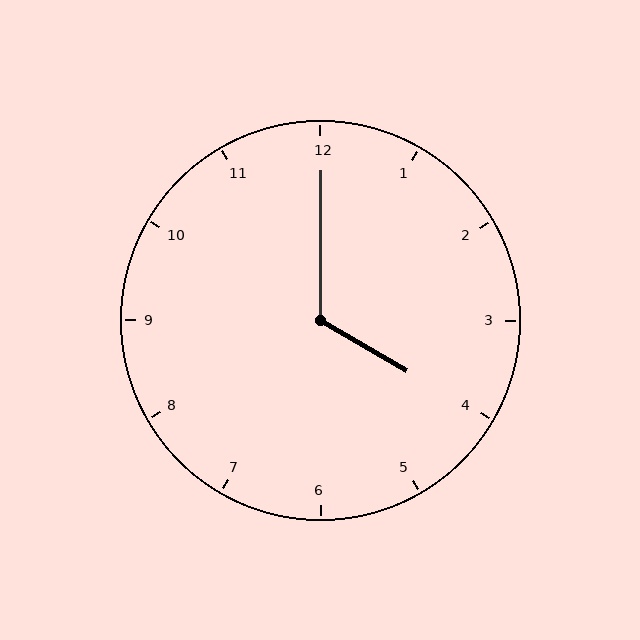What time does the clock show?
4:00.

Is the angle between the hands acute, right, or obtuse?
It is obtuse.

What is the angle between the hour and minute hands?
Approximately 120 degrees.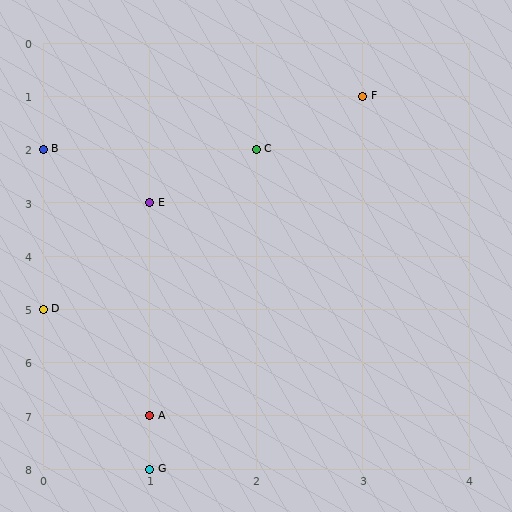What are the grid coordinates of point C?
Point C is at grid coordinates (2, 2).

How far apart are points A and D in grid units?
Points A and D are 1 column and 2 rows apart (about 2.2 grid units diagonally).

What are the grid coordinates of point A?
Point A is at grid coordinates (1, 7).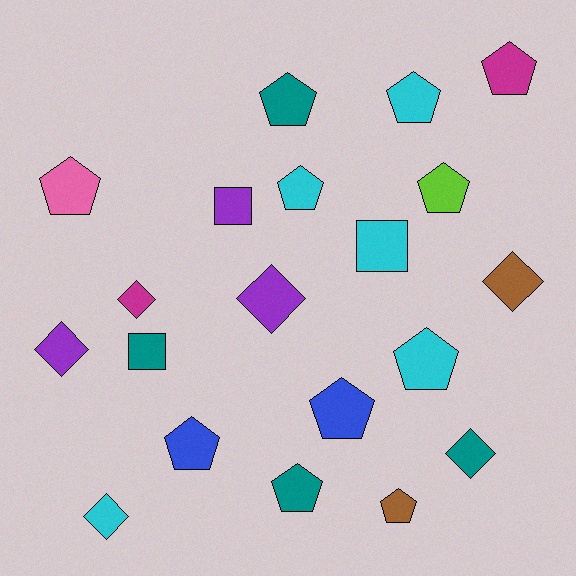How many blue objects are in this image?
There are 2 blue objects.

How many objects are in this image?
There are 20 objects.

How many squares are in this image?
There are 3 squares.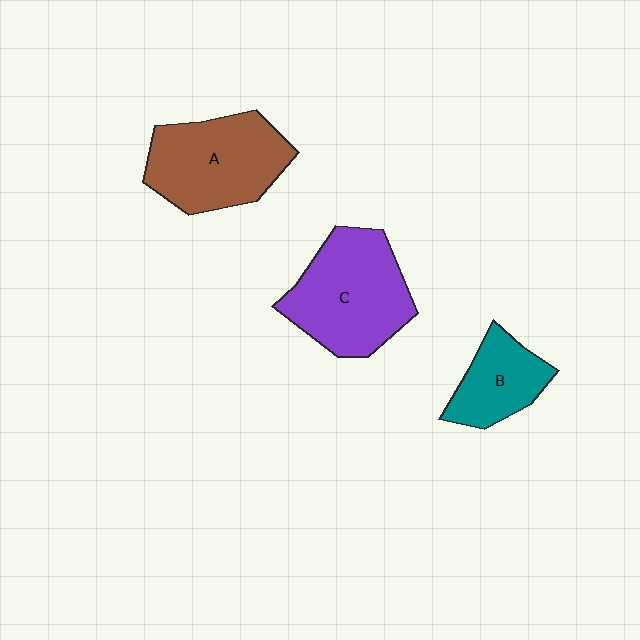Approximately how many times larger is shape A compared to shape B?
Approximately 1.7 times.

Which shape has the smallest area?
Shape B (teal).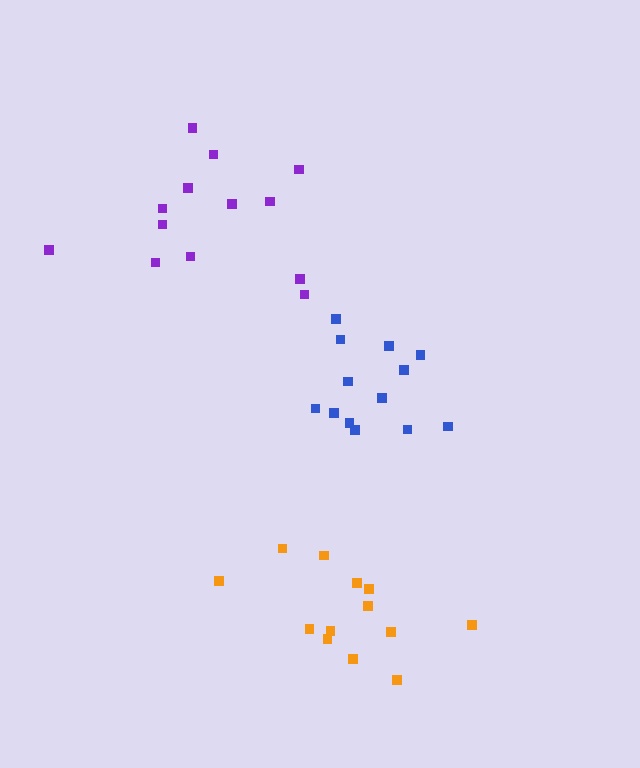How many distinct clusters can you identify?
There are 3 distinct clusters.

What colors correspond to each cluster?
The clusters are colored: blue, orange, purple.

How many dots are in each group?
Group 1: 13 dots, Group 2: 13 dots, Group 3: 13 dots (39 total).